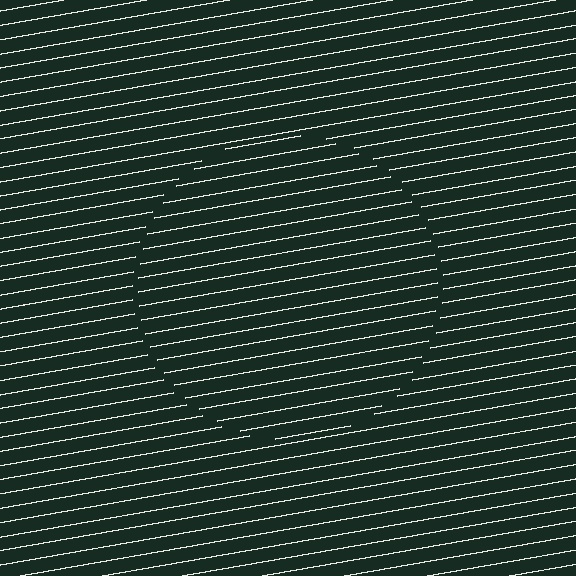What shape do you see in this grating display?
An illusory circle. The interior of the shape contains the same grating, shifted by half a period — the contour is defined by the phase discontinuity where line-ends from the inner and outer gratings abut.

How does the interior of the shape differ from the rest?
The interior of the shape contains the same grating, shifted by half a period — the contour is defined by the phase discontinuity where line-ends from the inner and outer gratings abut.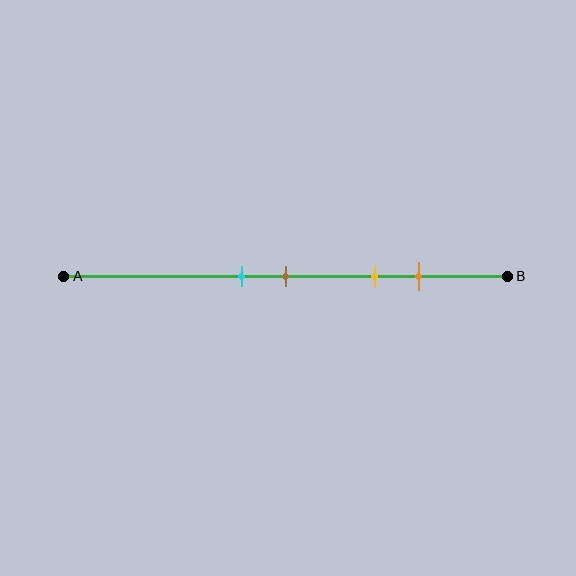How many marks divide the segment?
There are 4 marks dividing the segment.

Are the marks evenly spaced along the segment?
No, the marks are not evenly spaced.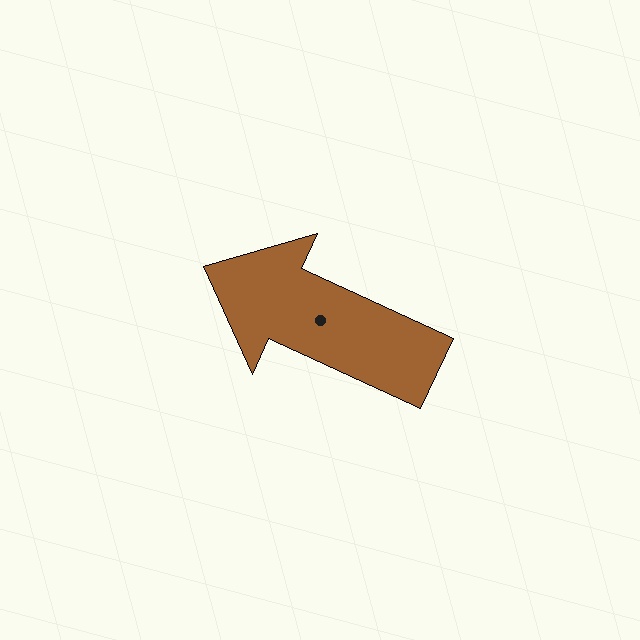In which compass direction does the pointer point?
Northwest.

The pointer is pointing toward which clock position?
Roughly 10 o'clock.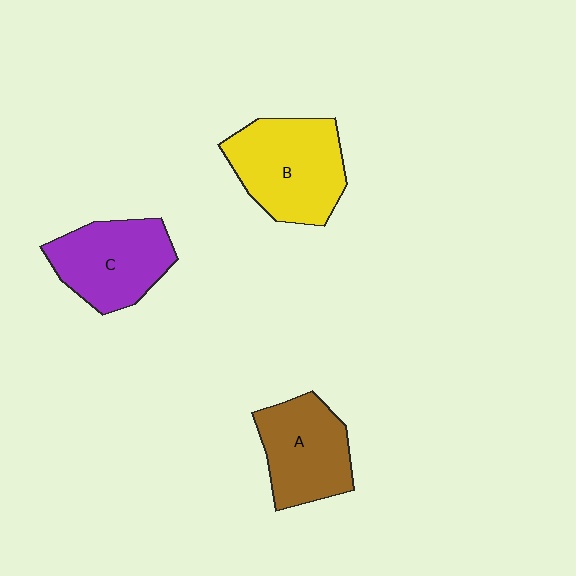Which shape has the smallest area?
Shape A (brown).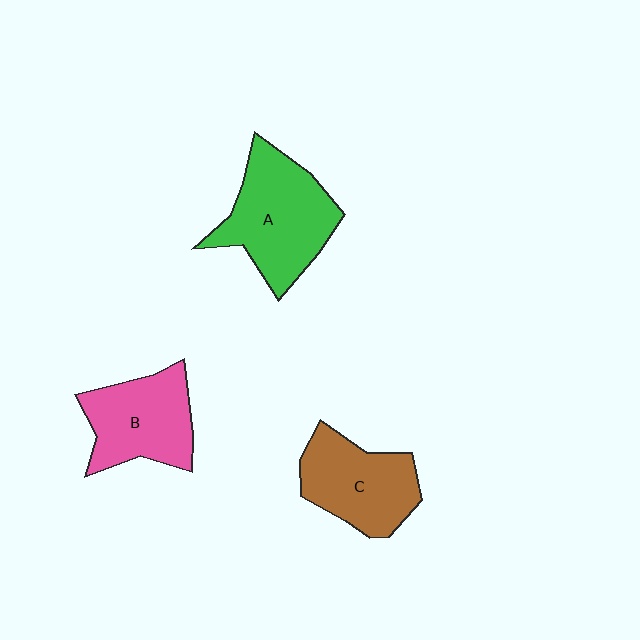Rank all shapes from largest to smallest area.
From largest to smallest: A (green), C (brown), B (pink).